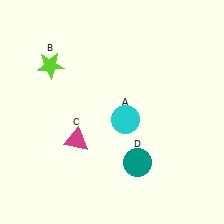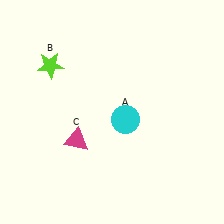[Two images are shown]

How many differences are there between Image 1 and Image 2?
There is 1 difference between the two images.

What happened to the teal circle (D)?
The teal circle (D) was removed in Image 2. It was in the bottom-right area of Image 1.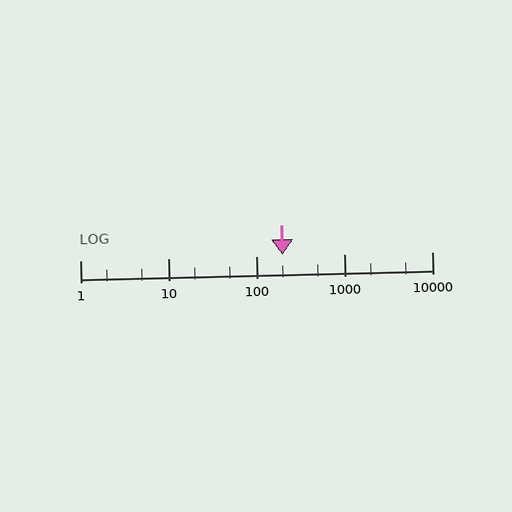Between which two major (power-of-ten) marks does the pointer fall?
The pointer is between 100 and 1000.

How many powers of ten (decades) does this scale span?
The scale spans 4 decades, from 1 to 10000.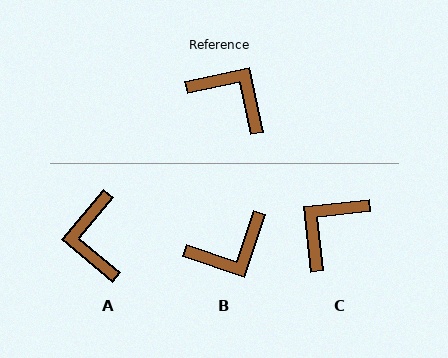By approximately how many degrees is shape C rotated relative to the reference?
Approximately 84 degrees counter-clockwise.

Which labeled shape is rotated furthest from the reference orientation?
A, about 128 degrees away.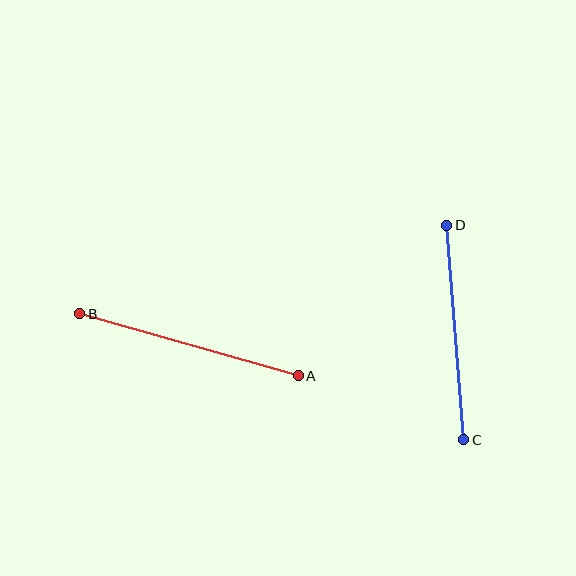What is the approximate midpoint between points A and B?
The midpoint is at approximately (189, 345) pixels.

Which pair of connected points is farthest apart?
Points A and B are farthest apart.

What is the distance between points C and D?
The distance is approximately 215 pixels.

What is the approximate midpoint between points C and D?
The midpoint is at approximately (455, 332) pixels.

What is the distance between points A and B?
The distance is approximately 227 pixels.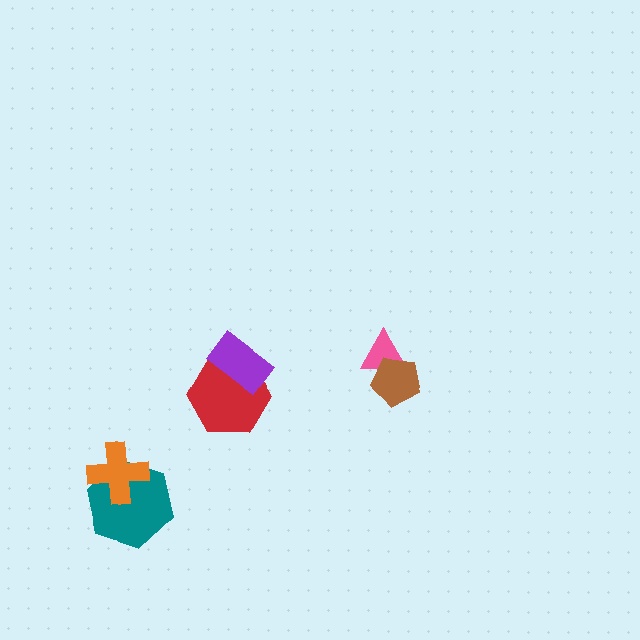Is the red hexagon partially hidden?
Yes, it is partially covered by another shape.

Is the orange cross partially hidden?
No, no other shape covers it.